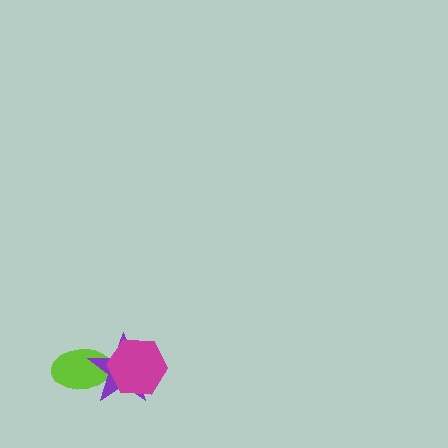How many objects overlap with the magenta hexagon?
1 object overlaps with the magenta hexagon.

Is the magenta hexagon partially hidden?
No, no other shape covers it.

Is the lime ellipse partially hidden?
Yes, it is partially covered by another shape.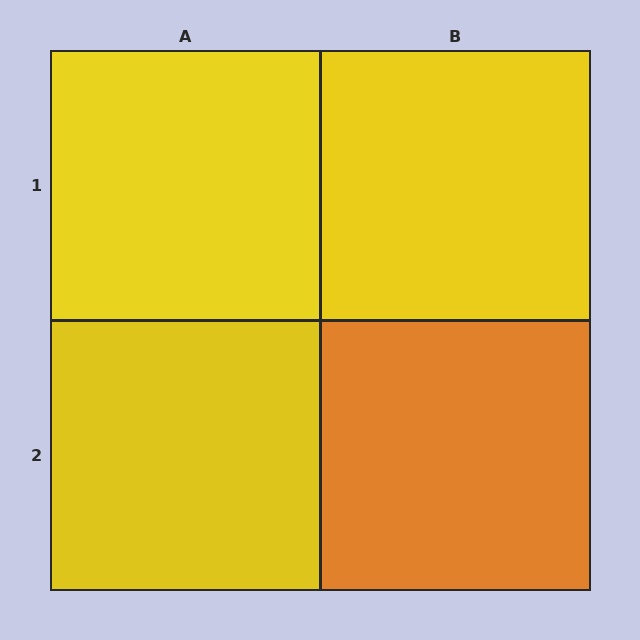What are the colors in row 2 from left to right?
Yellow, orange.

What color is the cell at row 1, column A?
Yellow.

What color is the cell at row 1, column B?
Yellow.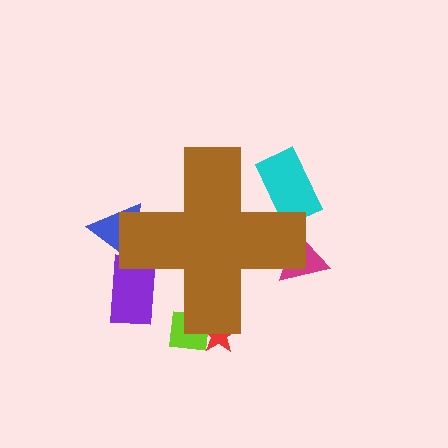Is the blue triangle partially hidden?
Yes, the blue triangle is partially hidden behind the brown cross.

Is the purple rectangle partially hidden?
Yes, the purple rectangle is partially hidden behind the brown cross.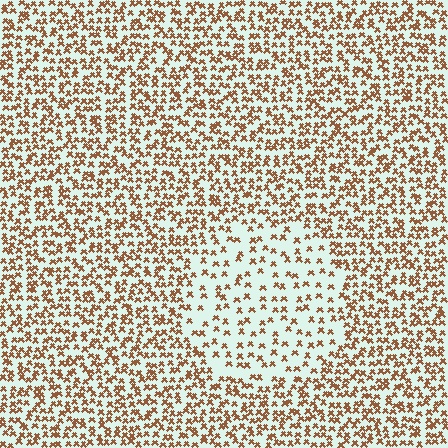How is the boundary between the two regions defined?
The boundary is defined by a change in element density (approximately 2.1x ratio). All elements are the same color, size, and shape.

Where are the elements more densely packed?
The elements are more densely packed outside the circle boundary.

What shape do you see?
I see a circle.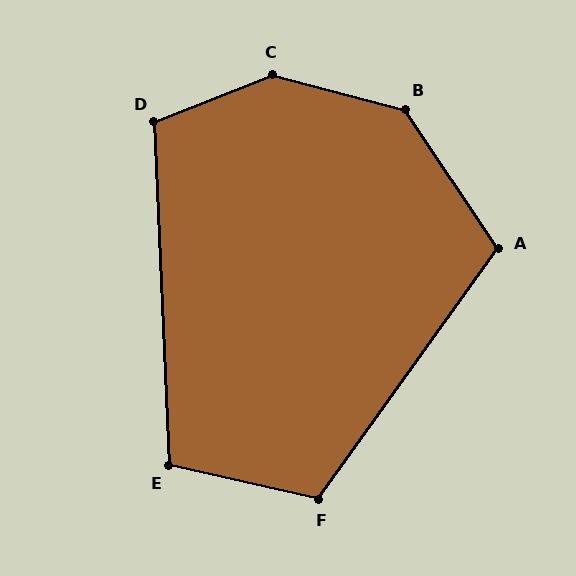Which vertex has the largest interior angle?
C, at approximately 144 degrees.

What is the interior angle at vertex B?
Approximately 138 degrees (obtuse).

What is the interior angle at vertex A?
Approximately 111 degrees (obtuse).